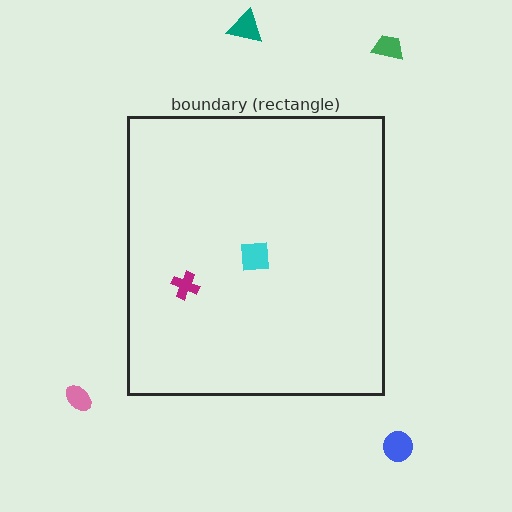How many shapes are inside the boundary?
2 inside, 4 outside.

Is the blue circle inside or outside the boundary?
Outside.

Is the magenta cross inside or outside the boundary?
Inside.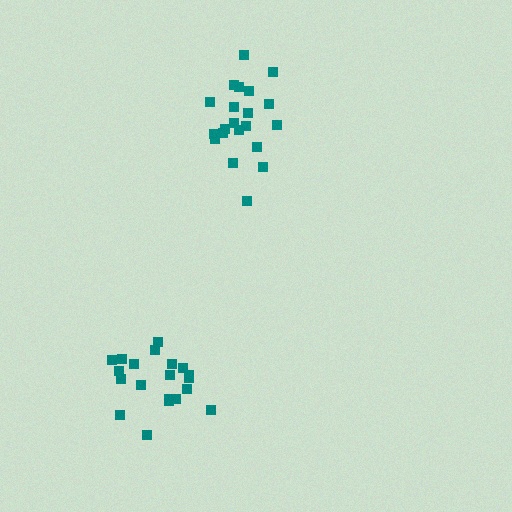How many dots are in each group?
Group 1: 20 dots, Group 2: 21 dots (41 total).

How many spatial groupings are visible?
There are 2 spatial groupings.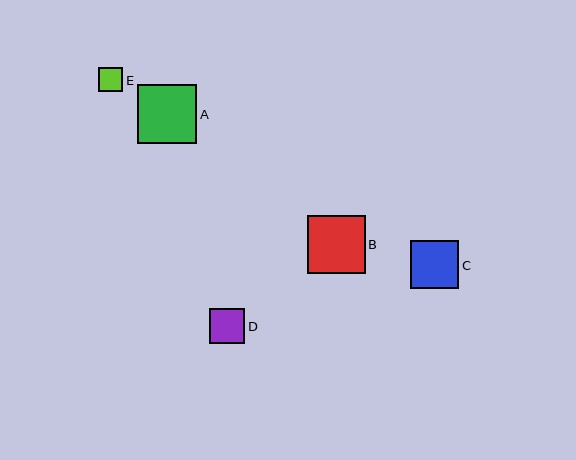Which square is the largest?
Square A is the largest with a size of approximately 59 pixels.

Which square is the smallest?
Square E is the smallest with a size of approximately 24 pixels.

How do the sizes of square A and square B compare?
Square A and square B are approximately the same size.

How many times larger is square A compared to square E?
Square A is approximately 2.4 times the size of square E.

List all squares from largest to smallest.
From largest to smallest: A, B, C, D, E.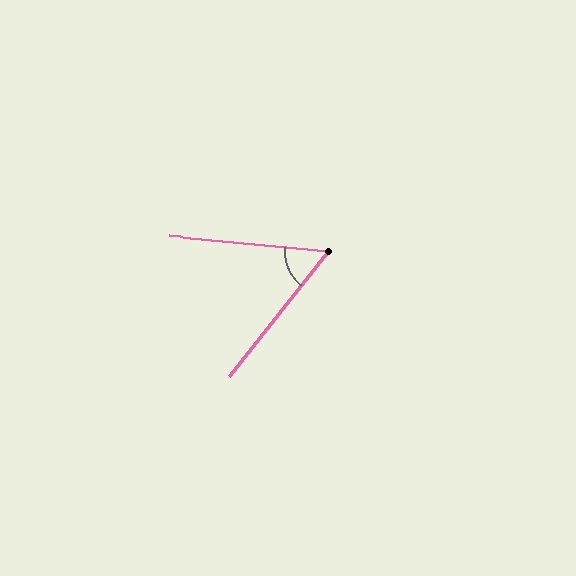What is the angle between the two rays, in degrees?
Approximately 57 degrees.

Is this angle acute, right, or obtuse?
It is acute.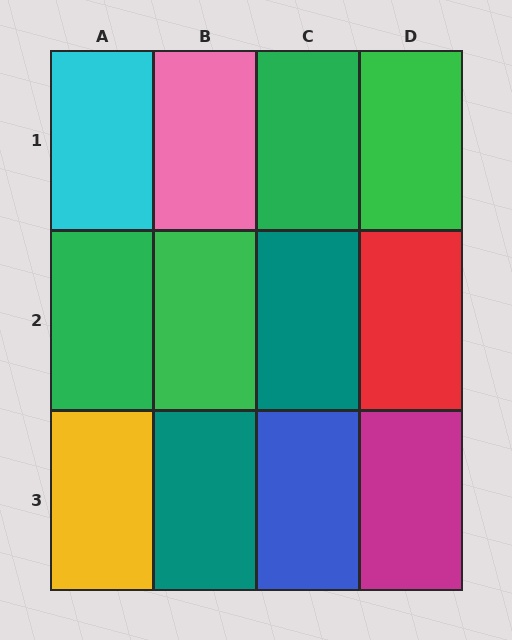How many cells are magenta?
1 cell is magenta.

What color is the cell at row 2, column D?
Red.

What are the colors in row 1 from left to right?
Cyan, pink, green, green.